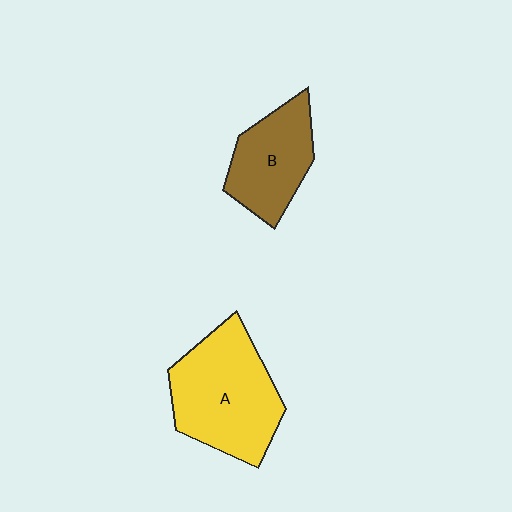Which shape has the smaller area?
Shape B (brown).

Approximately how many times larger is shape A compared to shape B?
Approximately 1.5 times.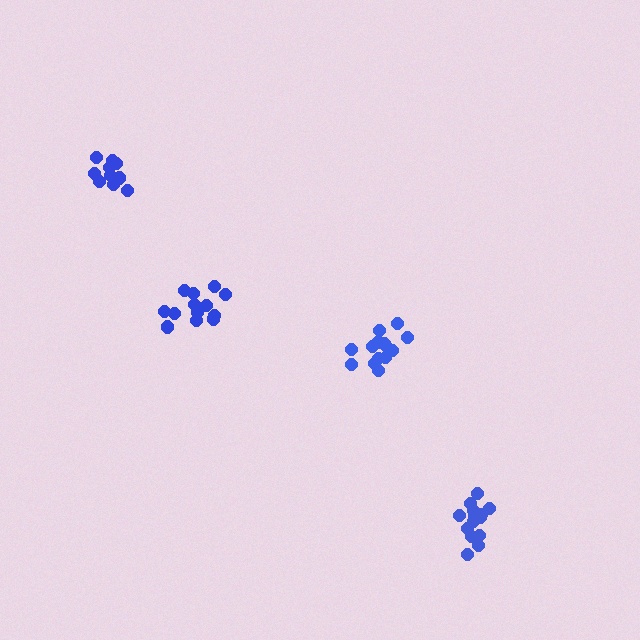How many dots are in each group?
Group 1: 13 dots, Group 2: 15 dots, Group 3: 14 dots, Group 4: 10 dots (52 total).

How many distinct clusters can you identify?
There are 4 distinct clusters.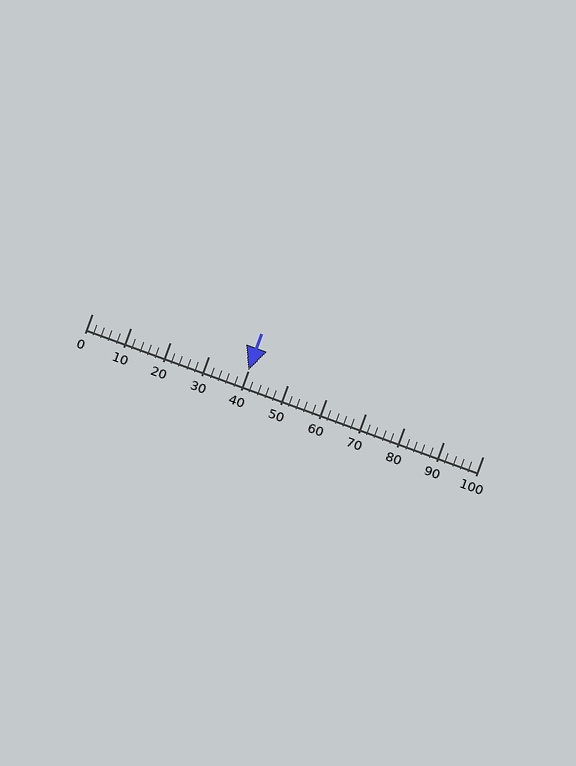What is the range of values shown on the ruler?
The ruler shows values from 0 to 100.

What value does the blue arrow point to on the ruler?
The blue arrow points to approximately 40.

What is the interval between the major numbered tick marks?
The major tick marks are spaced 10 units apart.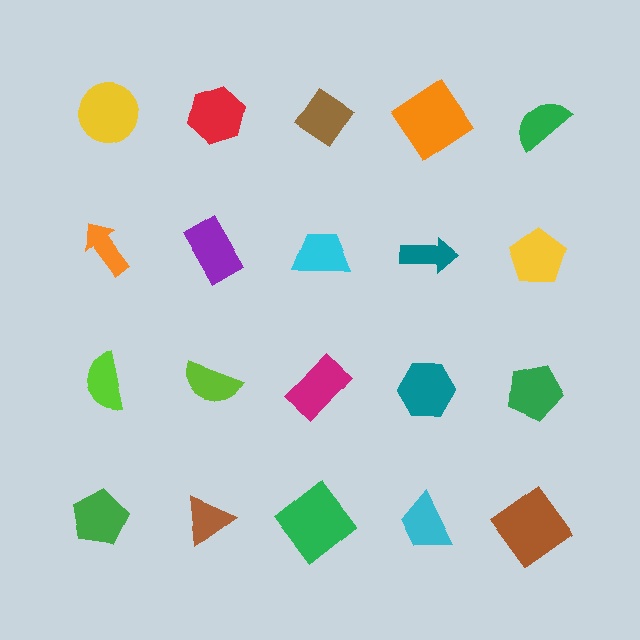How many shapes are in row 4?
5 shapes.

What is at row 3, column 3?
A magenta rectangle.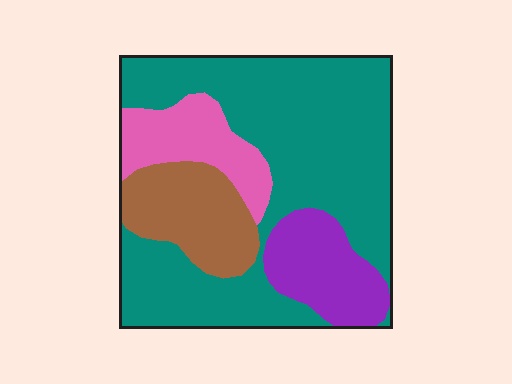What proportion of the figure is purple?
Purple takes up about one eighth (1/8) of the figure.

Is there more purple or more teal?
Teal.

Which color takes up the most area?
Teal, at roughly 60%.